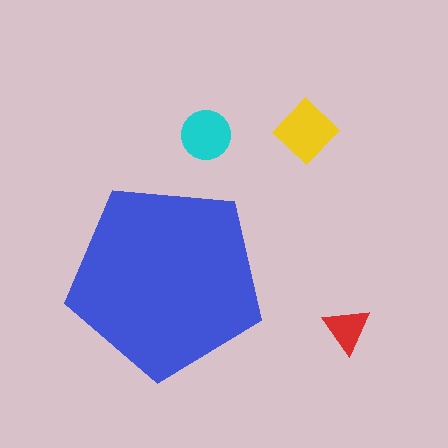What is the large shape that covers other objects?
A blue pentagon.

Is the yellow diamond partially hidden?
No, the yellow diamond is fully visible.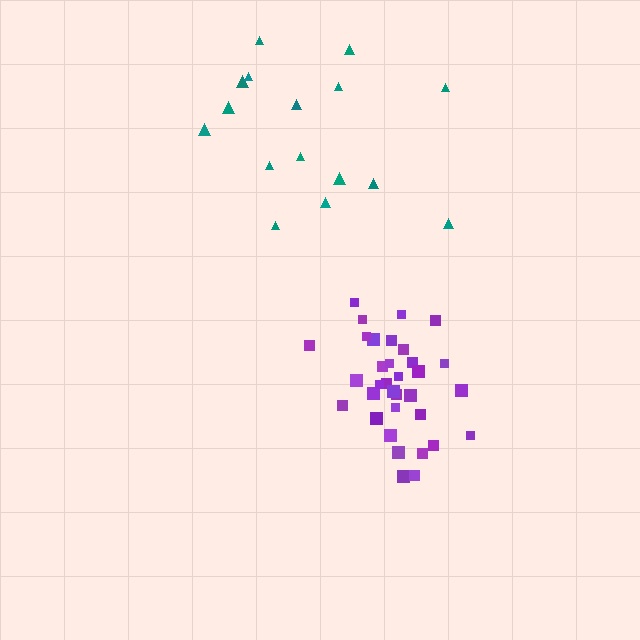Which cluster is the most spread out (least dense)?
Teal.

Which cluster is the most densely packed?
Purple.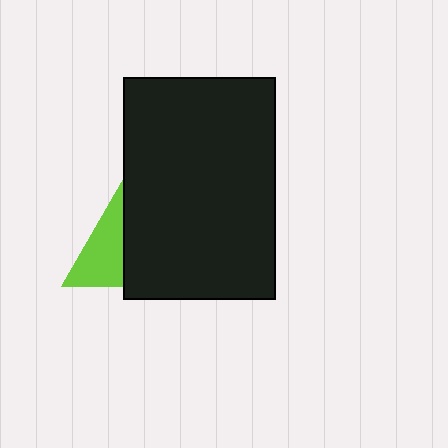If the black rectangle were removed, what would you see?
You would see the complete lime triangle.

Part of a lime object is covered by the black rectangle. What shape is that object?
It is a triangle.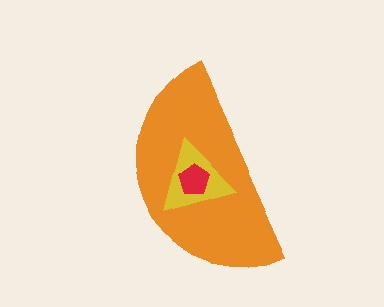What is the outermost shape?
The orange semicircle.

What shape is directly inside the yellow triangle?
The red pentagon.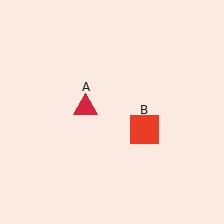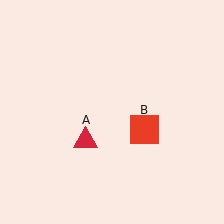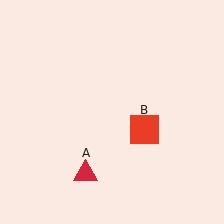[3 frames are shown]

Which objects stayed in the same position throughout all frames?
Red square (object B) remained stationary.